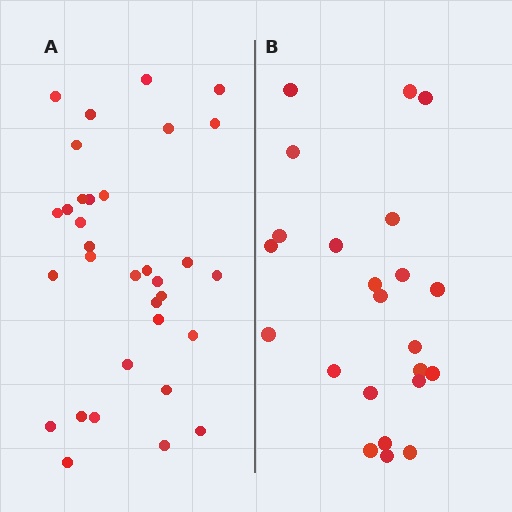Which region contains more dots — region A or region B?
Region A (the left region) has more dots.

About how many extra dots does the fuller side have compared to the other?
Region A has roughly 10 or so more dots than region B.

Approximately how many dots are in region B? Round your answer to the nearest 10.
About 20 dots. (The exact count is 23, which rounds to 20.)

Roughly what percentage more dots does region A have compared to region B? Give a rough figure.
About 45% more.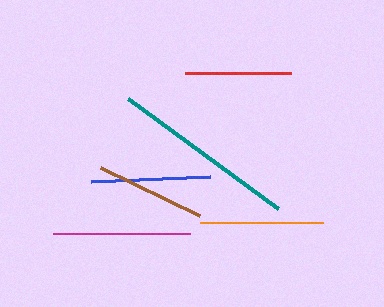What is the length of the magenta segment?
The magenta segment is approximately 138 pixels long.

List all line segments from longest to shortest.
From longest to shortest: teal, magenta, orange, blue, brown, red.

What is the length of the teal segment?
The teal segment is approximately 186 pixels long.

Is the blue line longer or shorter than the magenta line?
The magenta line is longer than the blue line.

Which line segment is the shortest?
The red line is the shortest at approximately 107 pixels.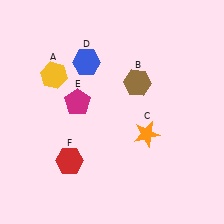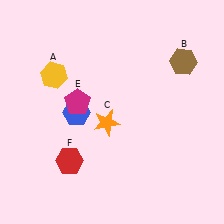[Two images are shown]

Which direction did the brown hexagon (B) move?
The brown hexagon (B) moved right.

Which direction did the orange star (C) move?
The orange star (C) moved left.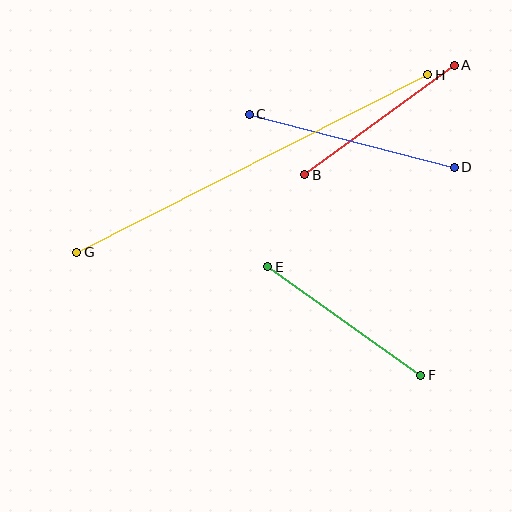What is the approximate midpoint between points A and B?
The midpoint is at approximately (379, 120) pixels.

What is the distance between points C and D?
The distance is approximately 211 pixels.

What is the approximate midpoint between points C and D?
The midpoint is at approximately (352, 141) pixels.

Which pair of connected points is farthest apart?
Points G and H are farthest apart.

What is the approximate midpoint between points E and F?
The midpoint is at approximately (344, 321) pixels.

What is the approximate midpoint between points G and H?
The midpoint is at approximately (252, 164) pixels.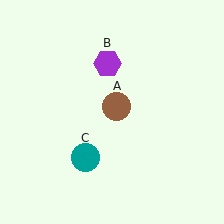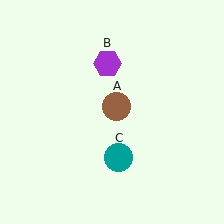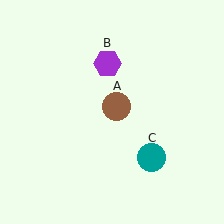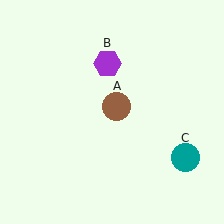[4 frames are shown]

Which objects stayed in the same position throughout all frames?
Brown circle (object A) and purple hexagon (object B) remained stationary.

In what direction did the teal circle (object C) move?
The teal circle (object C) moved right.